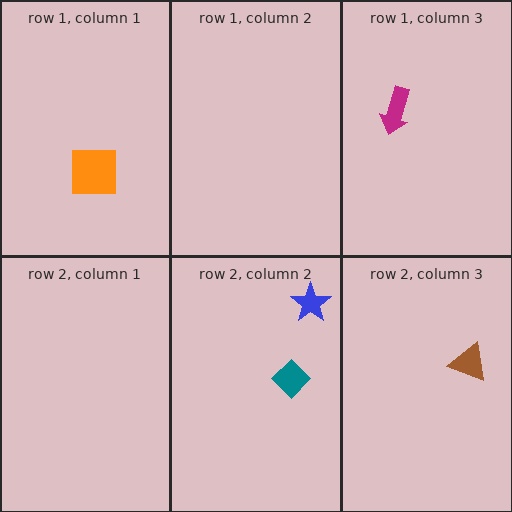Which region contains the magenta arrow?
The row 1, column 3 region.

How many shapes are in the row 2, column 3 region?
1.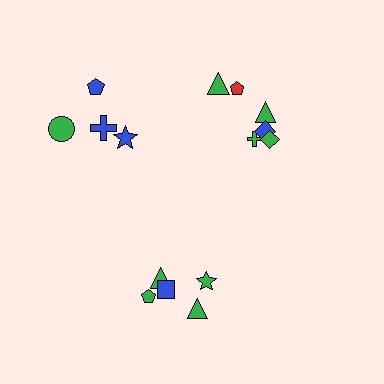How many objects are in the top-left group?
There are 4 objects.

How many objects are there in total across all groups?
There are 15 objects.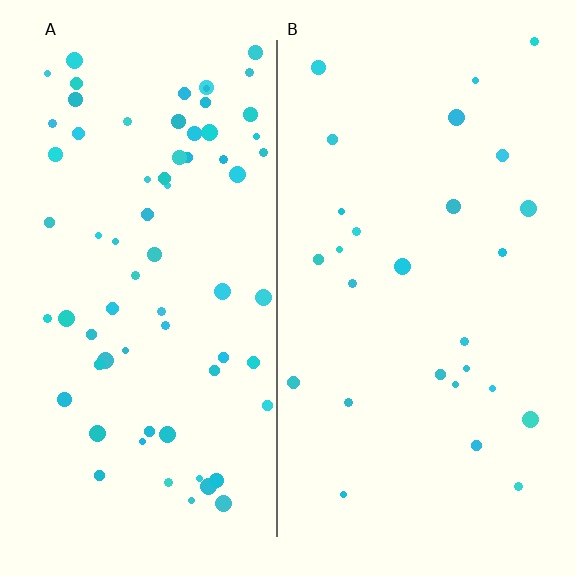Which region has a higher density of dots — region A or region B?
A (the left).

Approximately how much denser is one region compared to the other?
Approximately 2.6× — region A over region B.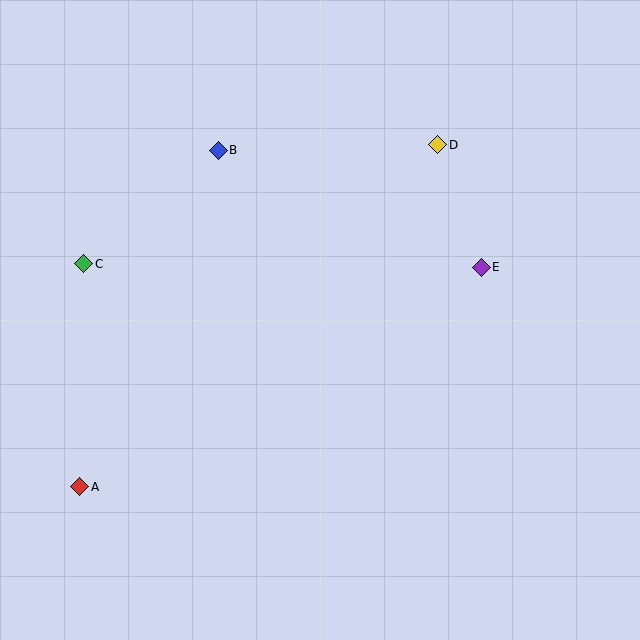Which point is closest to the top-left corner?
Point B is closest to the top-left corner.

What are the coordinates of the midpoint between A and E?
The midpoint between A and E is at (281, 377).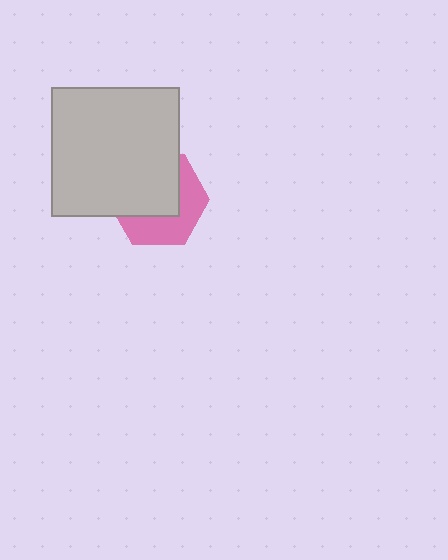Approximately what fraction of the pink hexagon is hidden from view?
Roughly 56% of the pink hexagon is hidden behind the light gray square.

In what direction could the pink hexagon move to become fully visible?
The pink hexagon could move toward the lower-right. That would shift it out from behind the light gray square entirely.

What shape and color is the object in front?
The object in front is a light gray square.